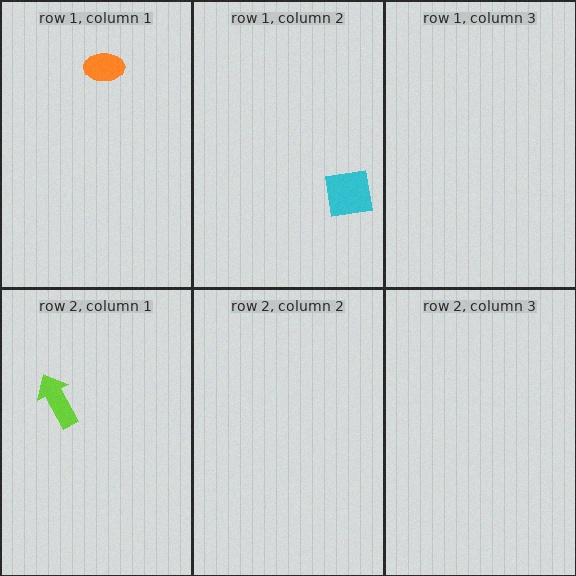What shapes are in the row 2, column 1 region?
The lime arrow.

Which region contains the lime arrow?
The row 2, column 1 region.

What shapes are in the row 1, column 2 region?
The cyan square.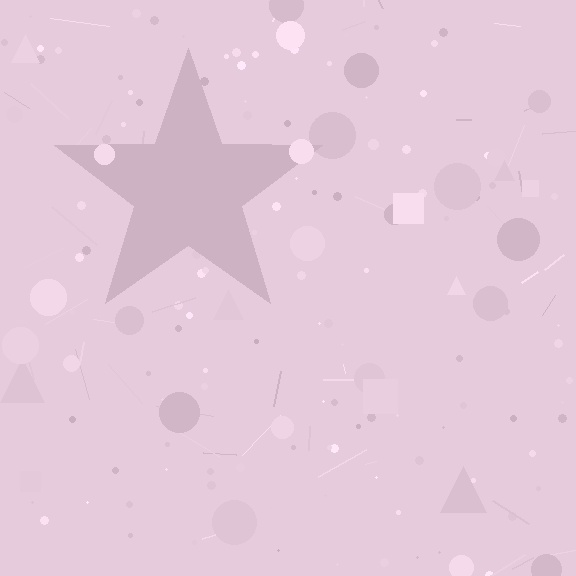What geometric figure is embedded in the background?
A star is embedded in the background.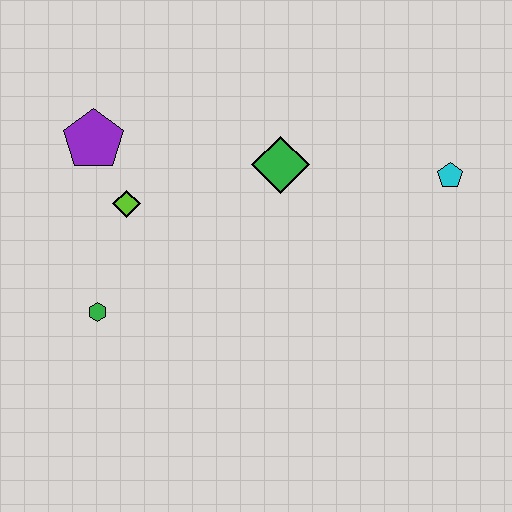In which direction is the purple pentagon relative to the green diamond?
The purple pentagon is to the left of the green diamond.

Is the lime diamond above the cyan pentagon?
No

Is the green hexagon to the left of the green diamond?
Yes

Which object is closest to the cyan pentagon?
The green diamond is closest to the cyan pentagon.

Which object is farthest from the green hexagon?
The cyan pentagon is farthest from the green hexagon.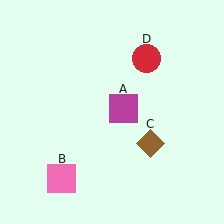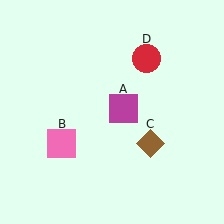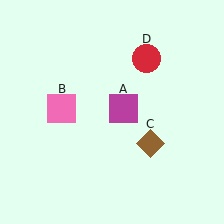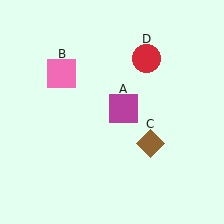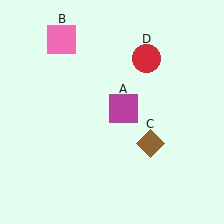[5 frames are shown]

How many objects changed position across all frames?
1 object changed position: pink square (object B).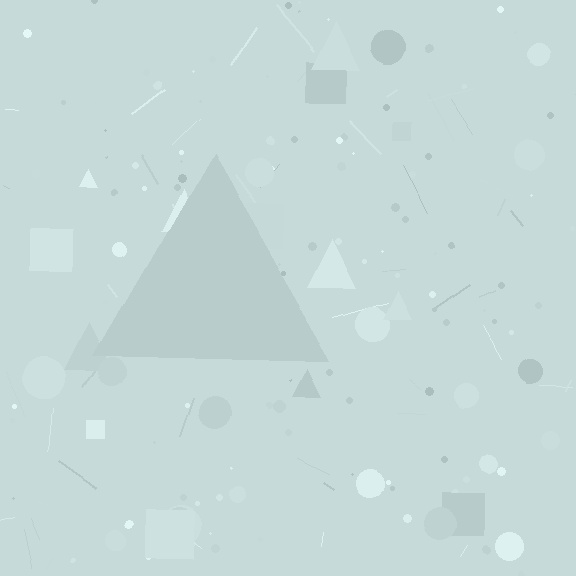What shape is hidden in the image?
A triangle is hidden in the image.